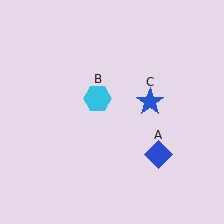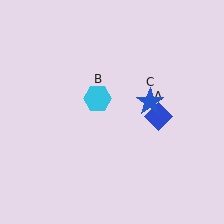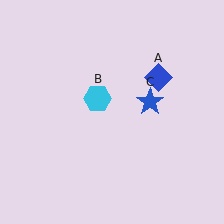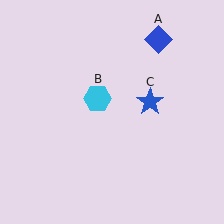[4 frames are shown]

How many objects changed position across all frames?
1 object changed position: blue diamond (object A).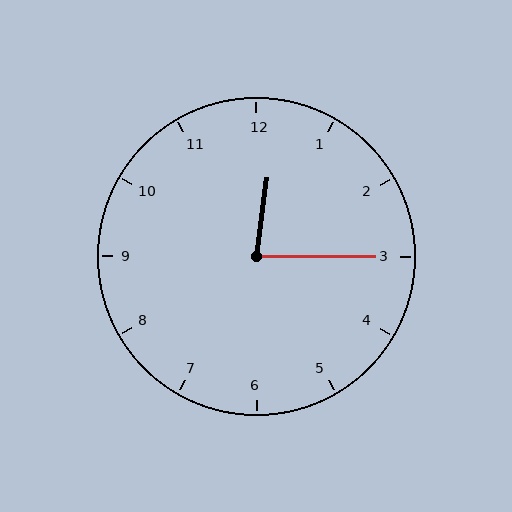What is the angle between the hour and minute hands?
Approximately 82 degrees.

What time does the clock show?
12:15.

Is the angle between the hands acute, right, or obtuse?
It is acute.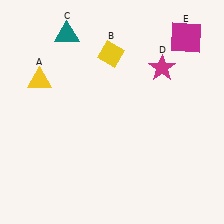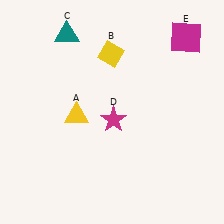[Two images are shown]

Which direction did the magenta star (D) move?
The magenta star (D) moved down.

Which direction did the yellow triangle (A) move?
The yellow triangle (A) moved right.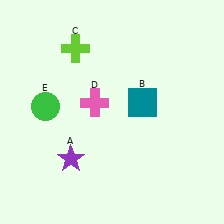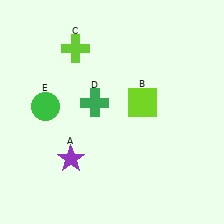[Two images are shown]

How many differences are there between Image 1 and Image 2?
There are 2 differences between the two images.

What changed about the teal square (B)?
In Image 1, B is teal. In Image 2, it changed to lime.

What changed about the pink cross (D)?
In Image 1, D is pink. In Image 2, it changed to green.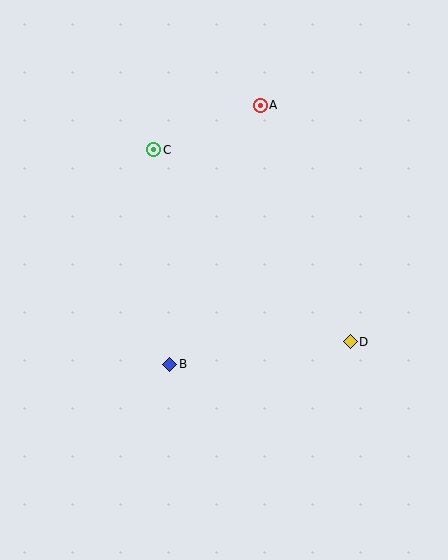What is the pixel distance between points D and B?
The distance between D and B is 182 pixels.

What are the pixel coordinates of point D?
Point D is at (350, 342).